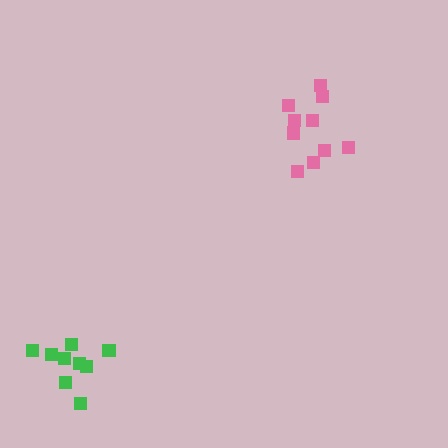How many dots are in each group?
Group 1: 10 dots, Group 2: 9 dots (19 total).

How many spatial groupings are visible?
There are 2 spatial groupings.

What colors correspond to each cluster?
The clusters are colored: pink, green.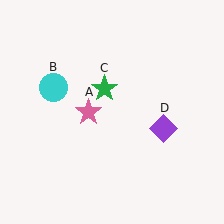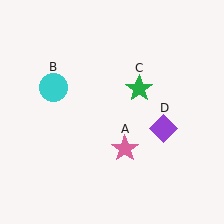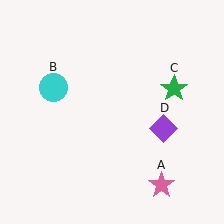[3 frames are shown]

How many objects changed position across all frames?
2 objects changed position: pink star (object A), green star (object C).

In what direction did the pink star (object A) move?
The pink star (object A) moved down and to the right.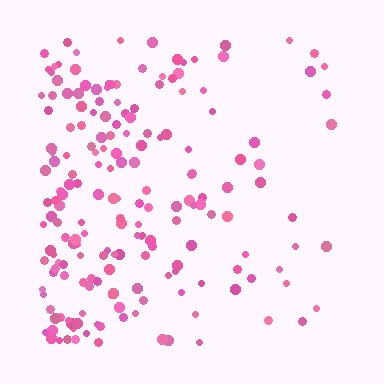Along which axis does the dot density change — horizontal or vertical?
Horizontal.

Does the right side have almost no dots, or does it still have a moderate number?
Still a moderate number, just noticeably fewer than the left.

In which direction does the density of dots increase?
From right to left, with the left side densest.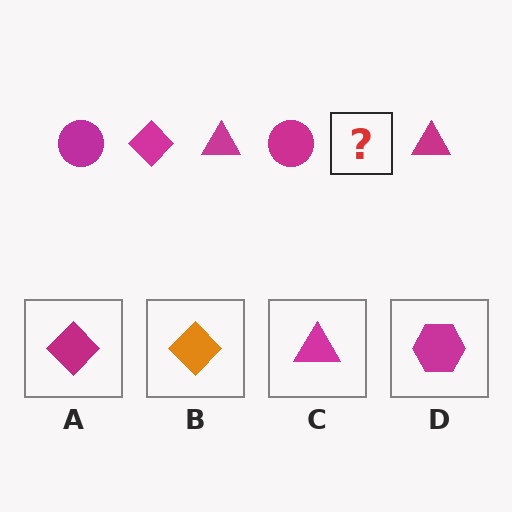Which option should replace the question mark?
Option A.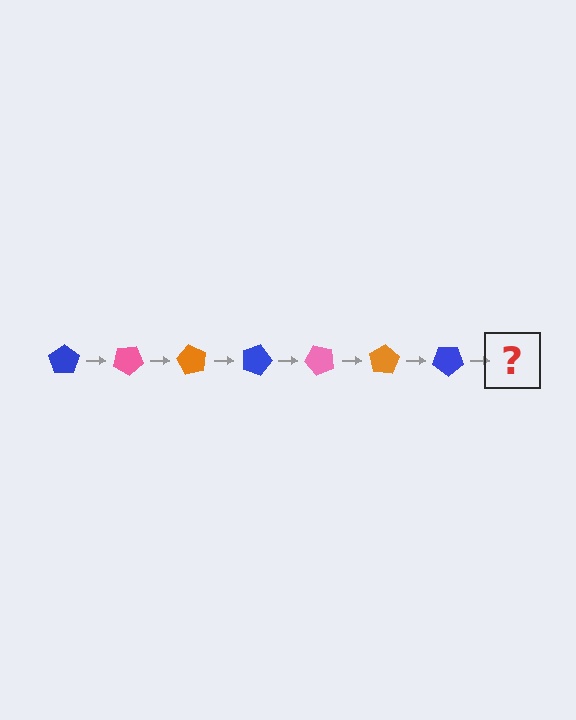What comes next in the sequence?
The next element should be a pink pentagon, rotated 210 degrees from the start.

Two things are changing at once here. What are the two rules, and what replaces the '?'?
The two rules are that it rotates 30 degrees each step and the color cycles through blue, pink, and orange. The '?' should be a pink pentagon, rotated 210 degrees from the start.